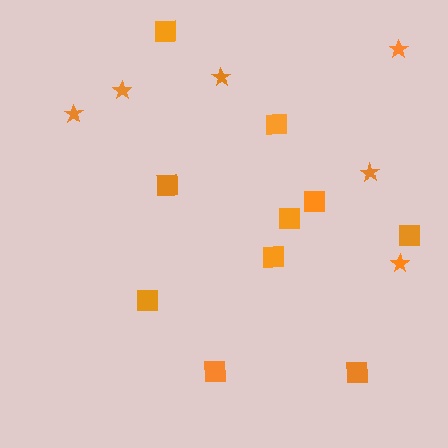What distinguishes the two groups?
There are 2 groups: one group of stars (6) and one group of squares (10).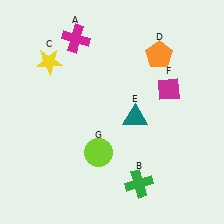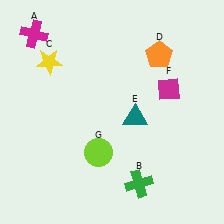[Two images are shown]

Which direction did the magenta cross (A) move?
The magenta cross (A) moved left.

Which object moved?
The magenta cross (A) moved left.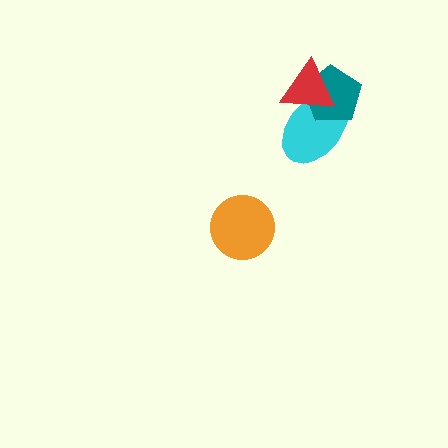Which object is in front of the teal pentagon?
The red triangle is in front of the teal pentagon.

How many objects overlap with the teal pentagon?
2 objects overlap with the teal pentagon.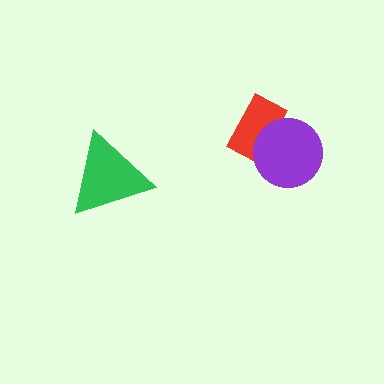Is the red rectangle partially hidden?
Yes, it is partially covered by another shape.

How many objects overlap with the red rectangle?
1 object overlaps with the red rectangle.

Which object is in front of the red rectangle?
The purple circle is in front of the red rectangle.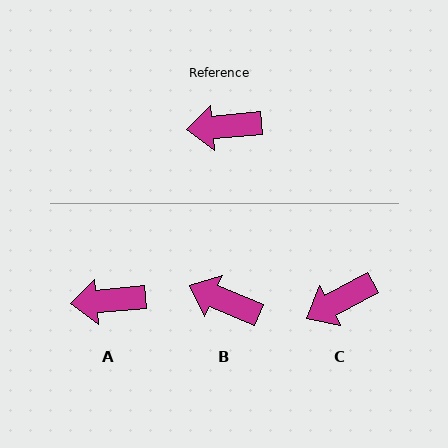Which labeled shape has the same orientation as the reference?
A.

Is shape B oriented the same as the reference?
No, it is off by about 28 degrees.